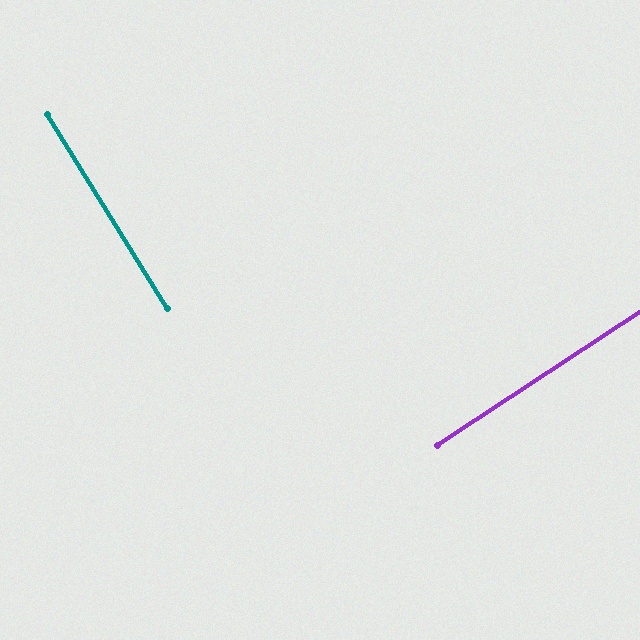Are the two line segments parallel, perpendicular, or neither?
Perpendicular — they meet at approximately 88°.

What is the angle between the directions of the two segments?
Approximately 88 degrees.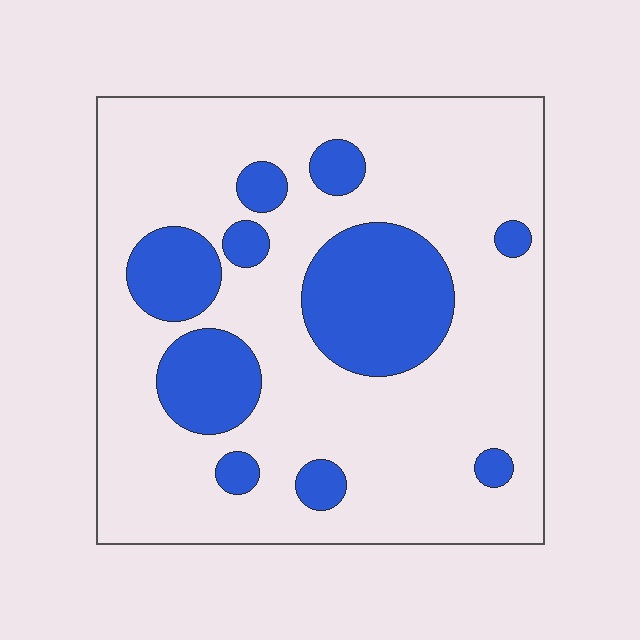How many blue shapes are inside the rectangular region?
10.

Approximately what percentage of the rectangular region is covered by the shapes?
Approximately 25%.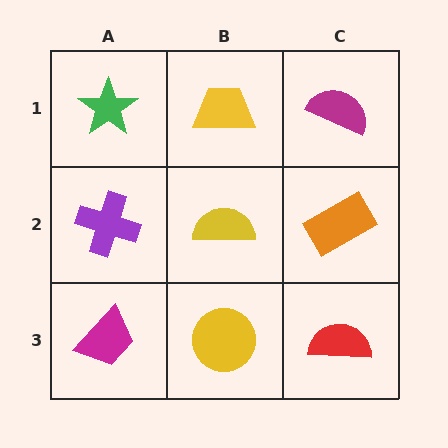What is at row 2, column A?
A purple cross.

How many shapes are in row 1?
3 shapes.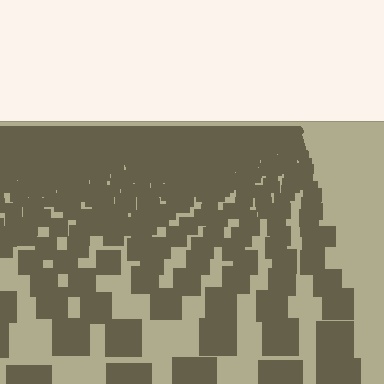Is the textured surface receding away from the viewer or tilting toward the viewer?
The surface is receding away from the viewer. Texture elements get smaller and denser toward the top.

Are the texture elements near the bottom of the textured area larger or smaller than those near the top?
Larger. Near the bottom, elements are closer to the viewer and appear at a bigger on-screen size.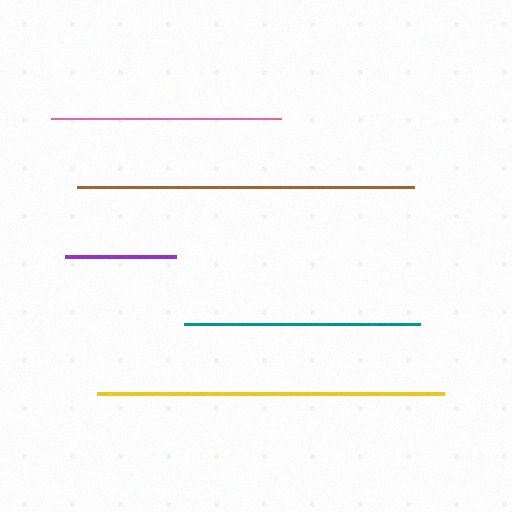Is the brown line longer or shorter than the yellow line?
The yellow line is longer than the brown line.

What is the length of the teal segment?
The teal segment is approximately 236 pixels long.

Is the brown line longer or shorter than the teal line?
The brown line is longer than the teal line.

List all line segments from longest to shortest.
From longest to shortest: yellow, brown, teal, pink, purple.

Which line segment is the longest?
The yellow line is the longest at approximately 346 pixels.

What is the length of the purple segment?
The purple segment is approximately 111 pixels long.